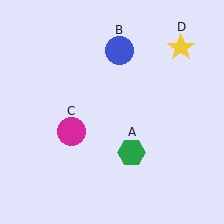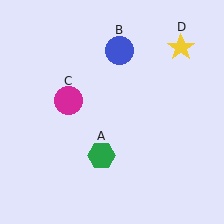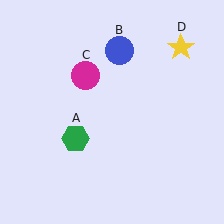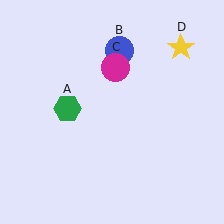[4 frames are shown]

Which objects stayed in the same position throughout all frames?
Blue circle (object B) and yellow star (object D) remained stationary.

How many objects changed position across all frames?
2 objects changed position: green hexagon (object A), magenta circle (object C).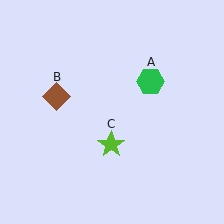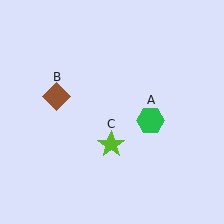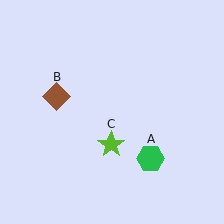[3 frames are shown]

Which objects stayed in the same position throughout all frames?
Brown diamond (object B) and lime star (object C) remained stationary.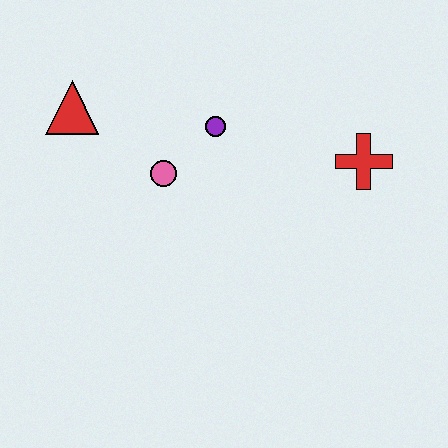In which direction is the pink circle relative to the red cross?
The pink circle is to the left of the red cross.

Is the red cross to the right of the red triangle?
Yes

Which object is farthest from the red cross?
The red triangle is farthest from the red cross.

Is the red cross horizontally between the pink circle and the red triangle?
No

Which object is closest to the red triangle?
The pink circle is closest to the red triangle.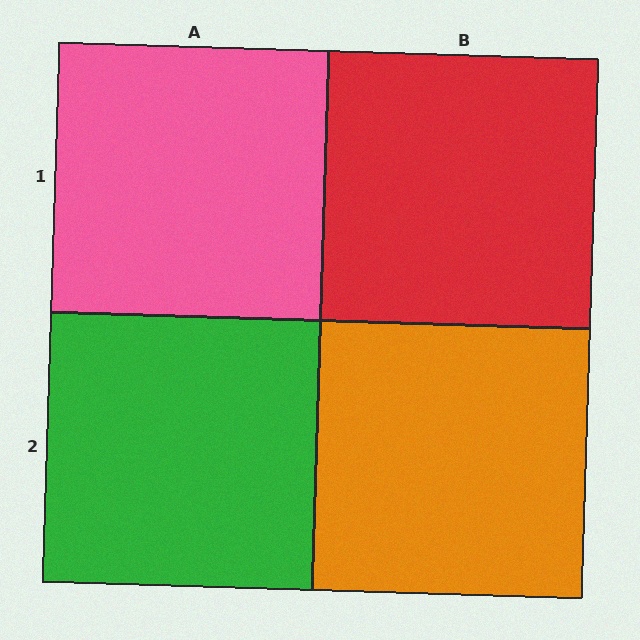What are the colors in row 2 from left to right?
Green, orange.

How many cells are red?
1 cell is red.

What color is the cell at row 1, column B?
Red.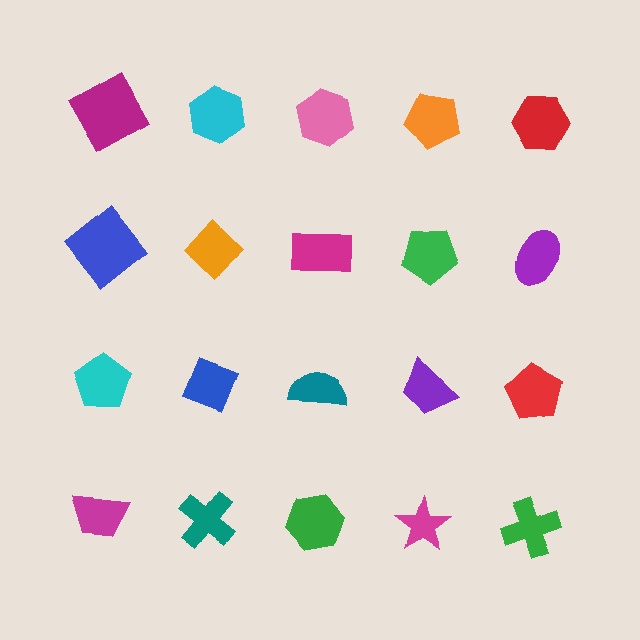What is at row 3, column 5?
A red pentagon.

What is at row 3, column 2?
A blue diamond.